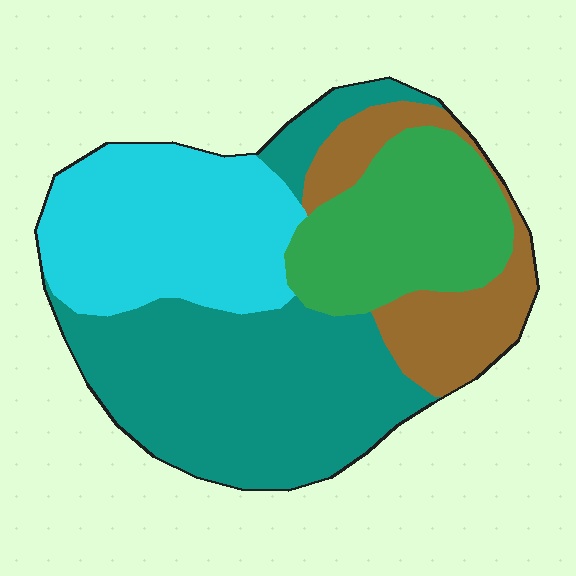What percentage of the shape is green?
Green covers roughly 20% of the shape.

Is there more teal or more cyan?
Teal.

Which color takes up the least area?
Brown, at roughly 15%.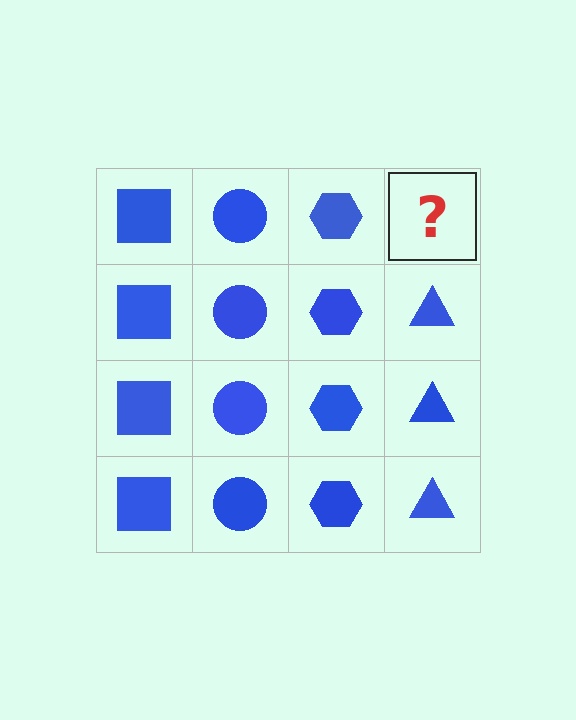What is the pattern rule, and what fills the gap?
The rule is that each column has a consistent shape. The gap should be filled with a blue triangle.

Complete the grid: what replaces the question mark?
The question mark should be replaced with a blue triangle.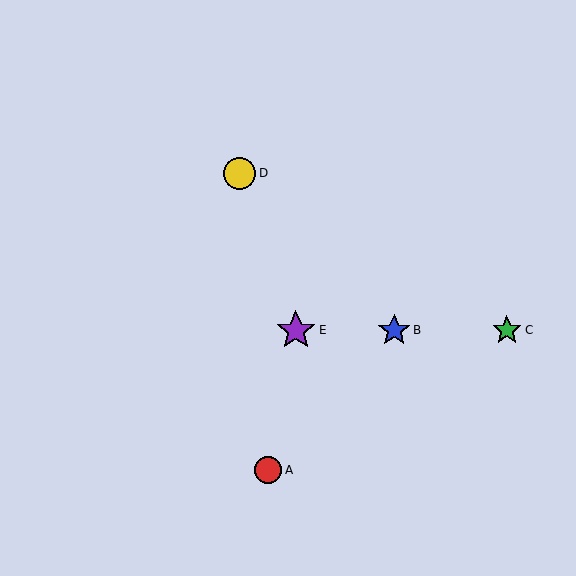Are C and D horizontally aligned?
No, C is at y≈330 and D is at y≈173.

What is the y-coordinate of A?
Object A is at y≈470.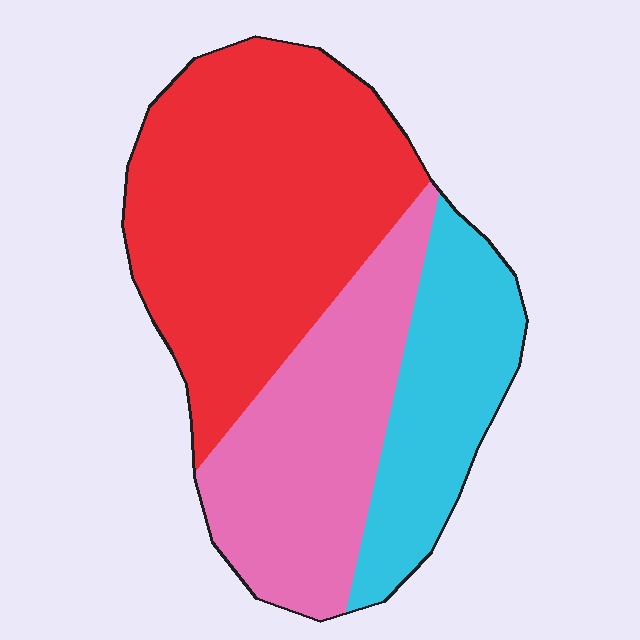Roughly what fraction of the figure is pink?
Pink takes up about one third (1/3) of the figure.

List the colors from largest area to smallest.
From largest to smallest: red, pink, cyan.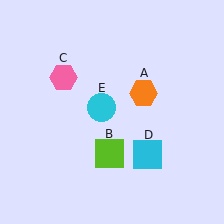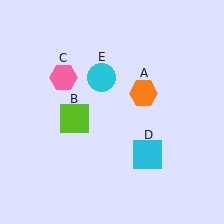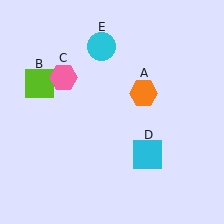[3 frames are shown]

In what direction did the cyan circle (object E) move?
The cyan circle (object E) moved up.